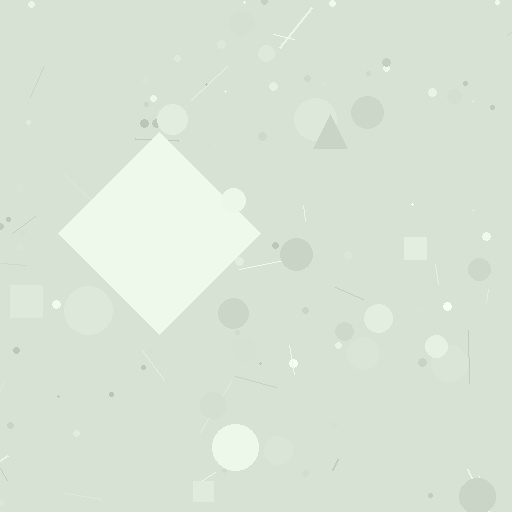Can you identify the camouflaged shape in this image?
The camouflaged shape is a diamond.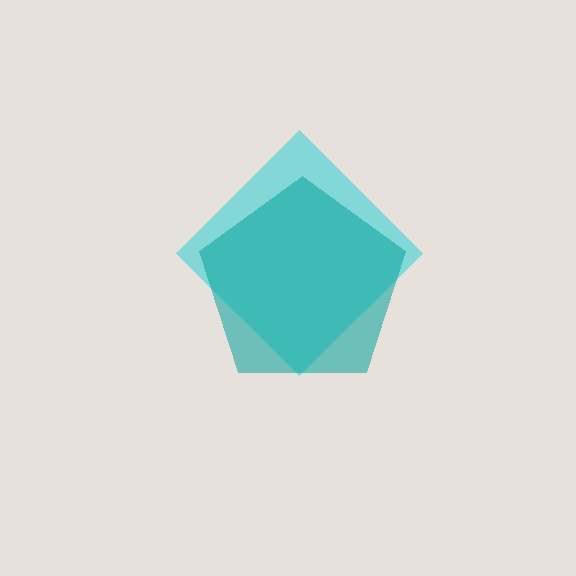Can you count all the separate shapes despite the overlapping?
Yes, there are 2 separate shapes.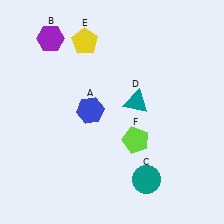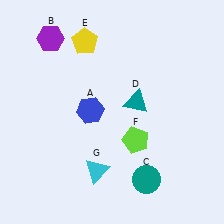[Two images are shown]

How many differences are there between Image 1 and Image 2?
There is 1 difference between the two images.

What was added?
A cyan triangle (G) was added in Image 2.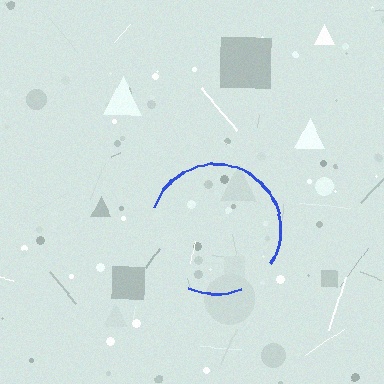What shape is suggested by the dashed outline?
The dashed outline suggests a circle.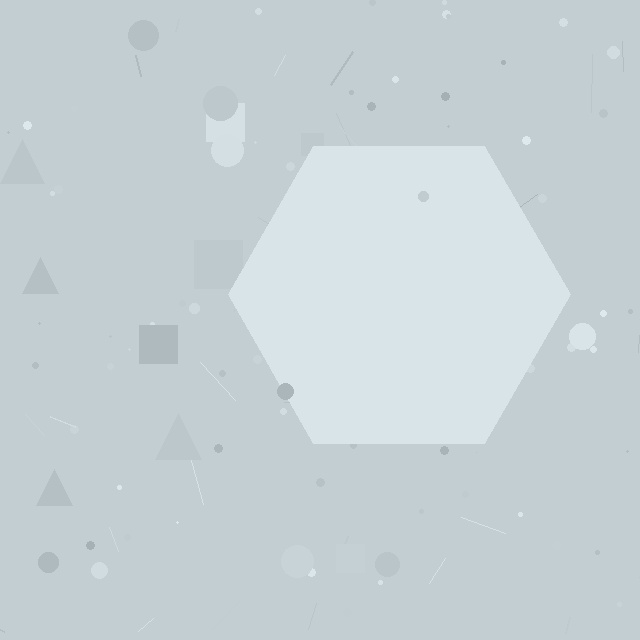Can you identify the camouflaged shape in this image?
The camouflaged shape is a hexagon.